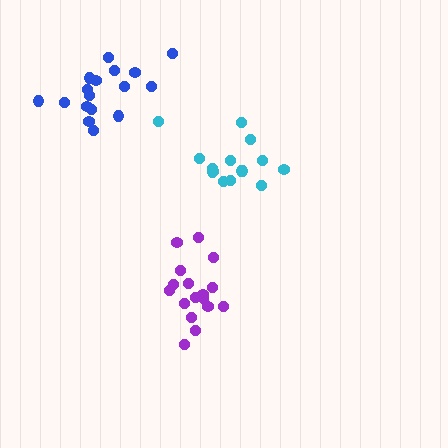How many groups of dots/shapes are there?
There are 3 groups.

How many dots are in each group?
Group 1: 17 dots, Group 2: 15 dots, Group 3: 17 dots (49 total).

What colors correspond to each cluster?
The clusters are colored: purple, cyan, blue.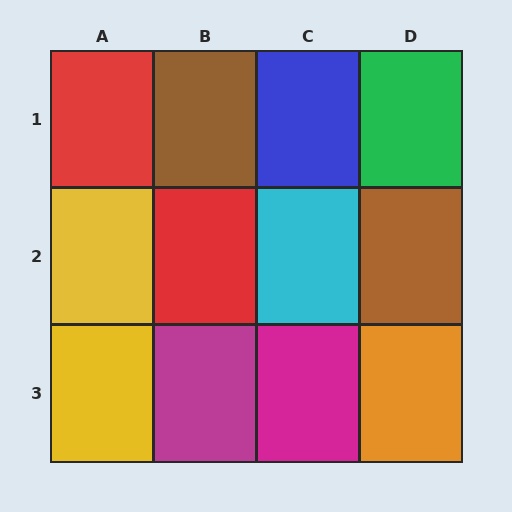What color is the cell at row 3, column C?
Magenta.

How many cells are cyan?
1 cell is cyan.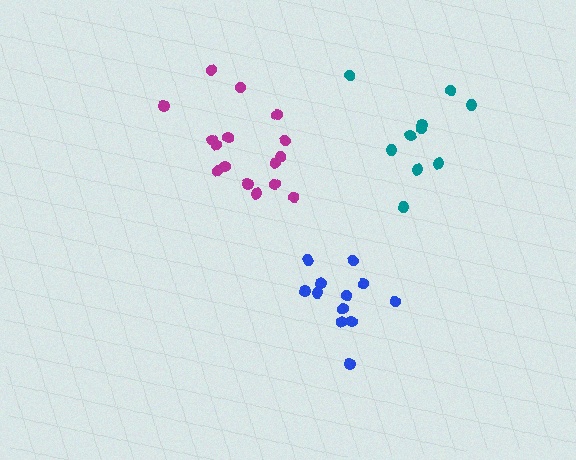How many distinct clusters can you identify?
There are 3 distinct clusters.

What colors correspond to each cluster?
The clusters are colored: teal, blue, magenta.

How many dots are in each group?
Group 1: 10 dots, Group 2: 12 dots, Group 3: 16 dots (38 total).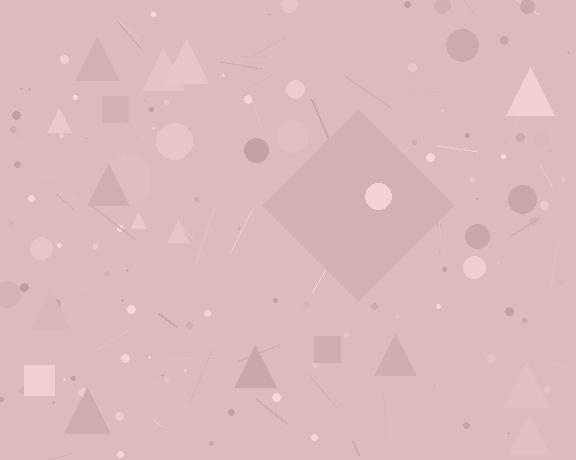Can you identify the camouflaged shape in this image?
The camouflaged shape is a diamond.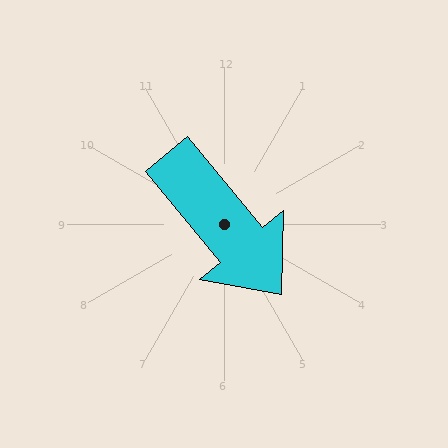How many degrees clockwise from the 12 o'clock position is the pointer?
Approximately 140 degrees.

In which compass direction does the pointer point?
Southeast.